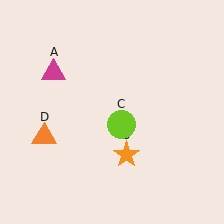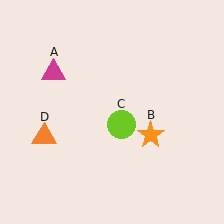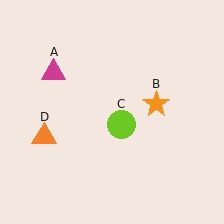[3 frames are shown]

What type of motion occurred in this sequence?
The orange star (object B) rotated counterclockwise around the center of the scene.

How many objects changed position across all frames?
1 object changed position: orange star (object B).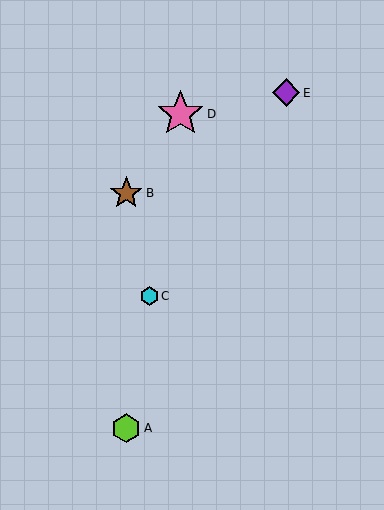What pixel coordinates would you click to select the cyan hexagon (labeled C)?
Click at (149, 296) to select the cyan hexagon C.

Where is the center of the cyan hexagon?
The center of the cyan hexagon is at (149, 296).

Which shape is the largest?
The pink star (labeled D) is the largest.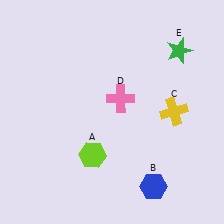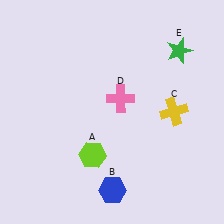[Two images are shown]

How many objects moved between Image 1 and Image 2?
1 object moved between the two images.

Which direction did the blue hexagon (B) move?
The blue hexagon (B) moved left.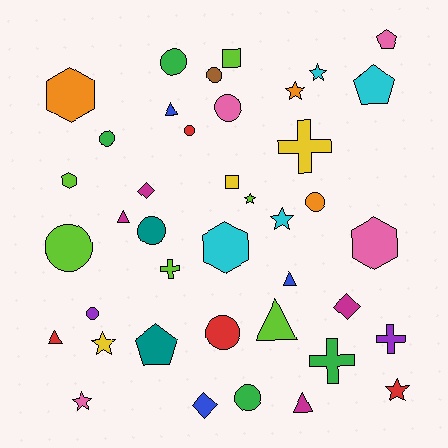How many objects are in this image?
There are 40 objects.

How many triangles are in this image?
There are 6 triangles.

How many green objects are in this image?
There are 4 green objects.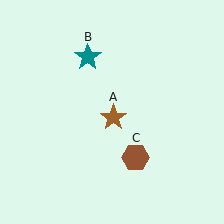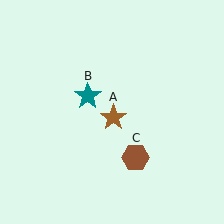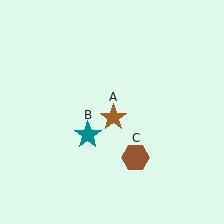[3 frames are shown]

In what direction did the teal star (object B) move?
The teal star (object B) moved down.